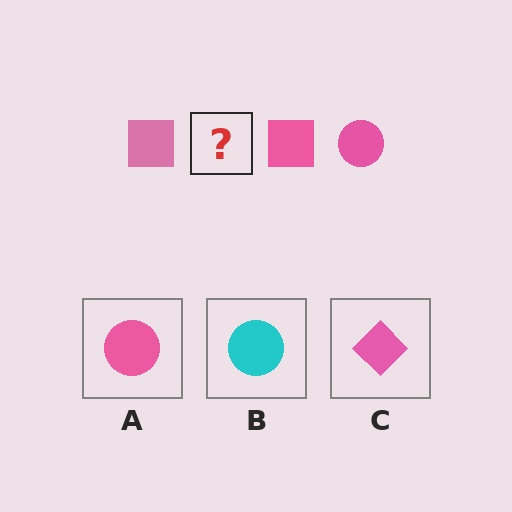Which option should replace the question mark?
Option A.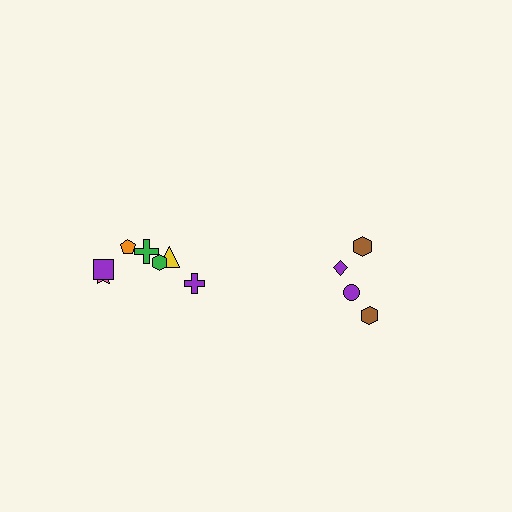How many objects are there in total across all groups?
There are 11 objects.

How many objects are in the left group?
There are 7 objects.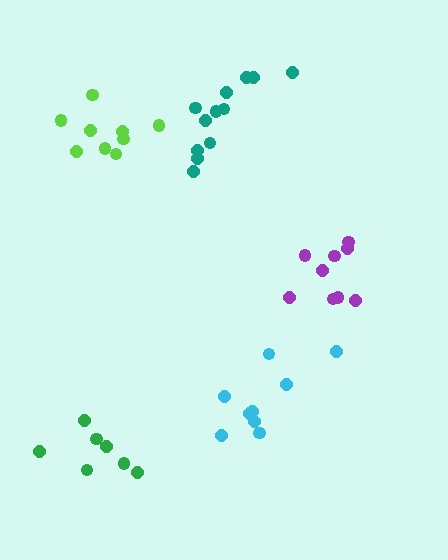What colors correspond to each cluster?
The clusters are colored: teal, green, cyan, purple, lime.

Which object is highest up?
The teal cluster is topmost.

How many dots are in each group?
Group 1: 12 dots, Group 2: 7 dots, Group 3: 9 dots, Group 4: 9 dots, Group 5: 9 dots (46 total).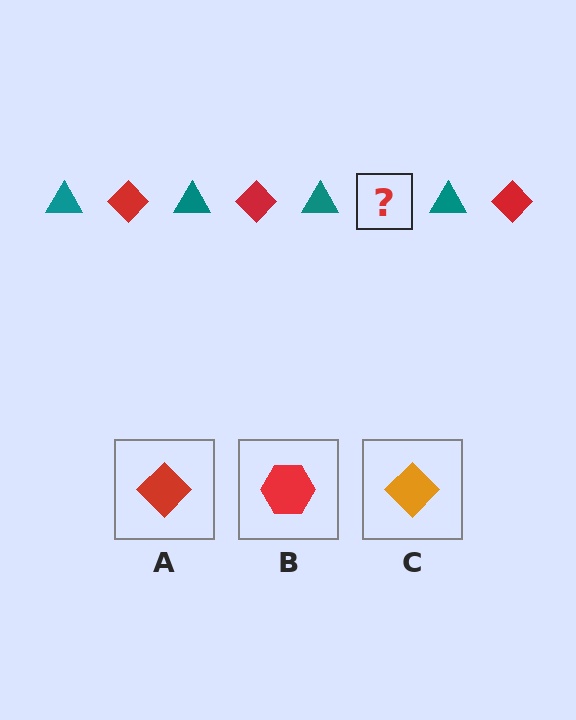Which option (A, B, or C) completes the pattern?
A.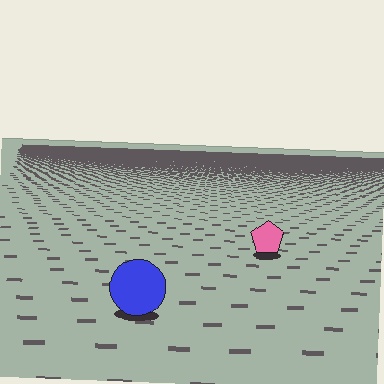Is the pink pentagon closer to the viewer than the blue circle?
No. The blue circle is closer — you can tell from the texture gradient: the ground texture is coarser near it.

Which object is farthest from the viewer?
The pink pentagon is farthest from the viewer. It appears smaller and the ground texture around it is denser.